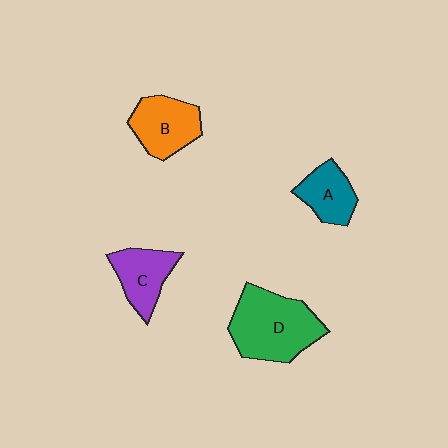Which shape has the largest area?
Shape D (green).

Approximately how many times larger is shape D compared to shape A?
Approximately 2.0 times.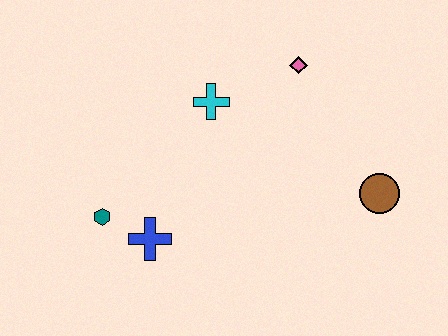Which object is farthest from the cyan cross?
The brown circle is farthest from the cyan cross.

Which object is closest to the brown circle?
The pink diamond is closest to the brown circle.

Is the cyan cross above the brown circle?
Yes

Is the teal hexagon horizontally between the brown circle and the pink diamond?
No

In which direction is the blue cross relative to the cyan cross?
The blue cross is below the cyan cross.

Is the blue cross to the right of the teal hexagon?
Yes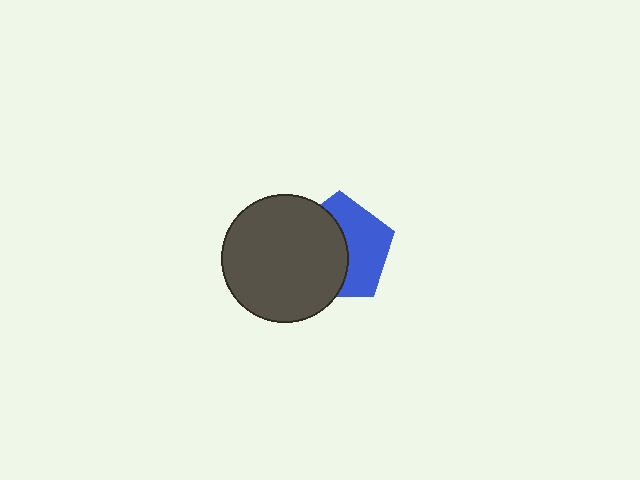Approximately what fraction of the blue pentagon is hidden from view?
Roughly 51% of the blue pentagon is hidden behind the dark gray circle.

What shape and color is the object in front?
The object in front is a dark gray circle.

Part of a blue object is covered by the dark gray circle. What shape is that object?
It is a pentagon.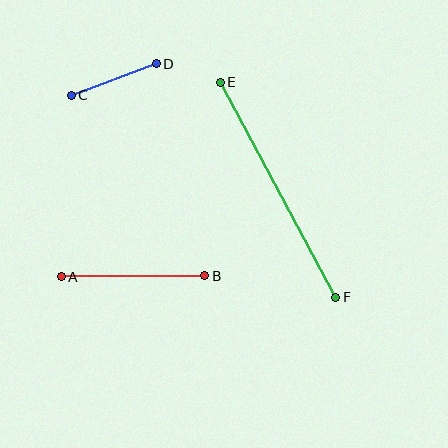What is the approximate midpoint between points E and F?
The midpoint is at approximately (278, 190) pixels.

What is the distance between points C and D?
The distance is approximately 91 pixels.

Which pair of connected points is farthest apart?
Points E and F are farthest apart.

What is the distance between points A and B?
The distance is approximately 143 pixels.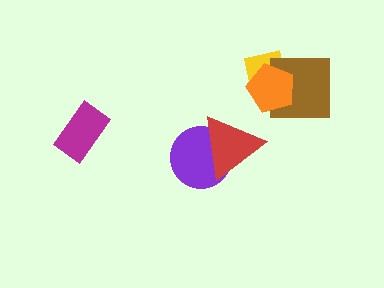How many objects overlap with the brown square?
2 objects overlap with the brown square.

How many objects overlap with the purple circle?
1 object overlaps with the purple circle.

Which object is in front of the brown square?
The orange pentagon is in front of the brown square.